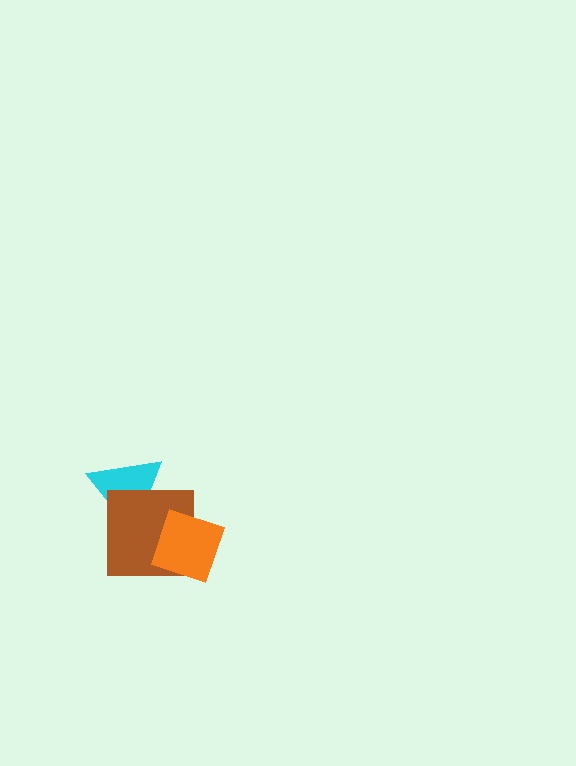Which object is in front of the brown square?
The orange diamond is in front of the brown square.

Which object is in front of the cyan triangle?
The brown square is in front of the cyan triangle.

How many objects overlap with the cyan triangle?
1 object overlaps with the cyan triangle.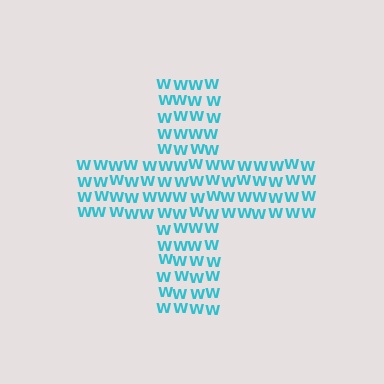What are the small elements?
The small elements are letter W's.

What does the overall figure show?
The overall figure shows a cross.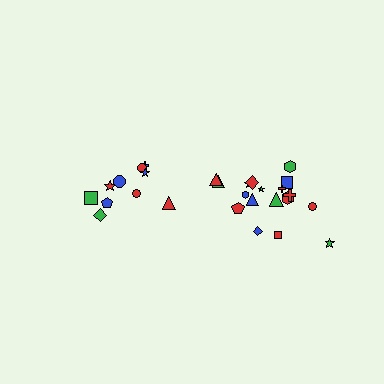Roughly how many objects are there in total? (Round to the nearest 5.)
Roughly 30 objects in total.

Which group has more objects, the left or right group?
The right group.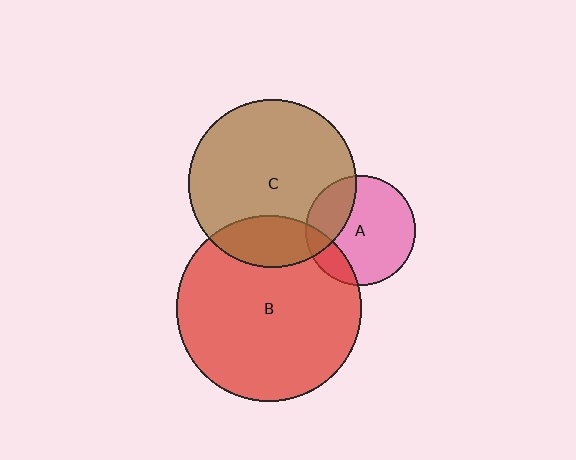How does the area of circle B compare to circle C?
Approximately 1.2 times.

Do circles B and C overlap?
Yes.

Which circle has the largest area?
Circle B (red).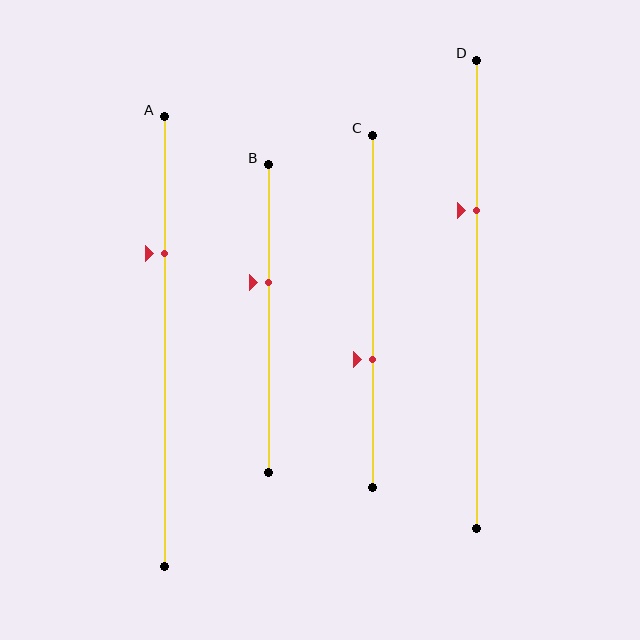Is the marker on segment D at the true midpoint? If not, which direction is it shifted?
No, the marker on segment D is shifted upward by about 18% of the segment length.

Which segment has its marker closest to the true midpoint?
Segment B has its marker closest to the true midpoint.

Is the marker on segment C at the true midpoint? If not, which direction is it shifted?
No, the marker on segment C is shifted downward by about 14% of the segment length.